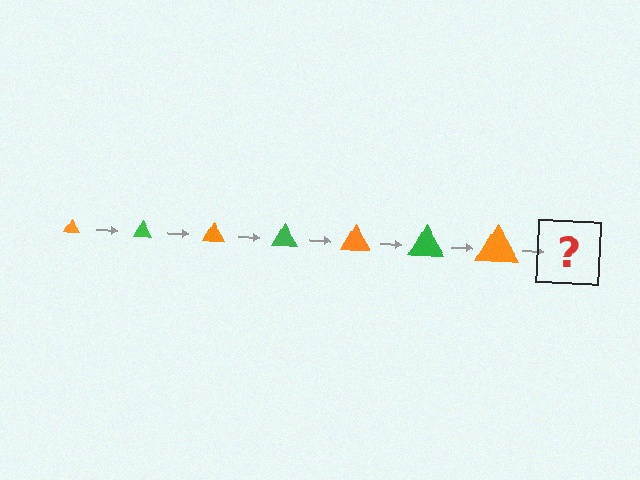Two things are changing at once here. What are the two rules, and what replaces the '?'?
The two rules are that the triangle grows larger each step and the color cycles through orange and green. The '?' should be a green triangle, larger than the previous one.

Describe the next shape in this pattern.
It should be a green triangle, larger than the previous one.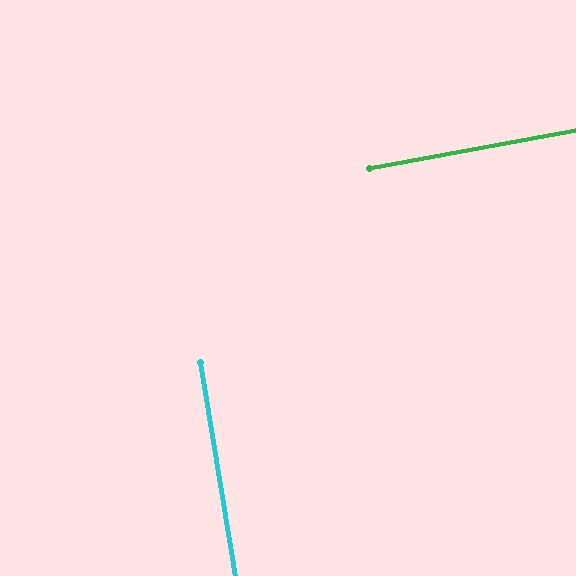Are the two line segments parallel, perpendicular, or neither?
Perpendicular — they meet at approximately 89°.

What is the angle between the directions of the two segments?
Approximately 89 degrees.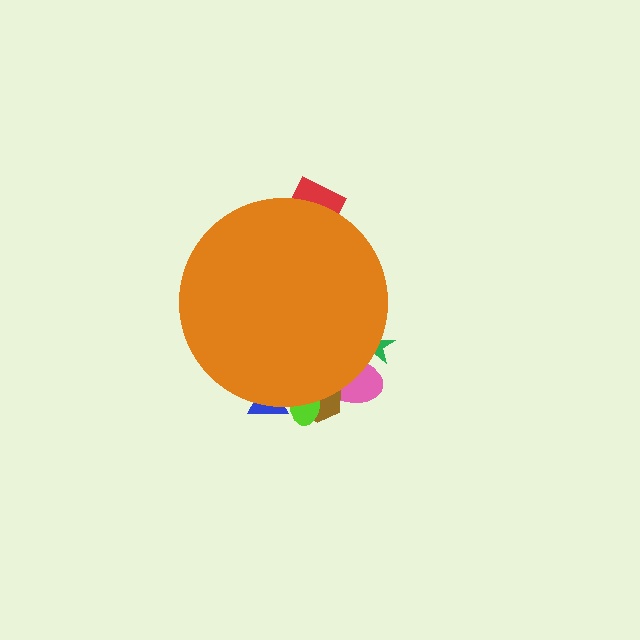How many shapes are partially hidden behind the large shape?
6 shapes are partially hidden.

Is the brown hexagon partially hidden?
Yes, the brown hexagon is partially hidden behind the orange circle.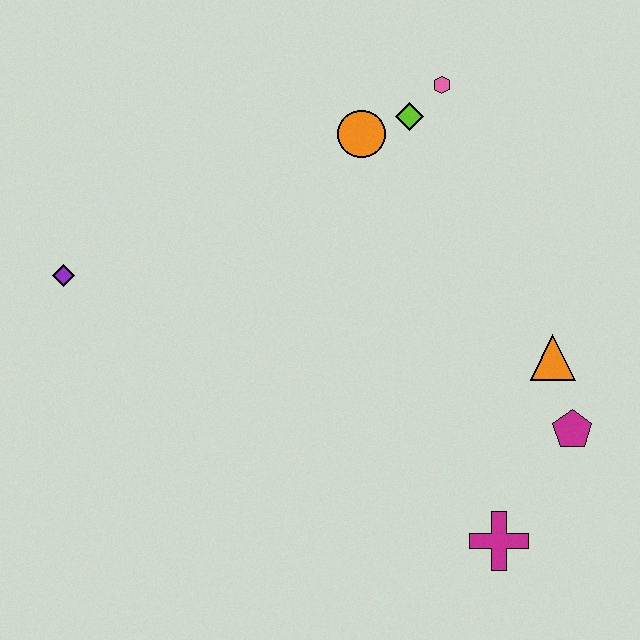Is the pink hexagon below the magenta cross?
No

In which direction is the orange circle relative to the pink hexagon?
The orange circle is to the left of the pink hexagon.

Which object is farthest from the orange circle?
The magenta cross is farthest from the orange circle.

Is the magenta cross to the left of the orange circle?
No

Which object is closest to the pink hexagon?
The lime diamond is closest to the pink hexagon.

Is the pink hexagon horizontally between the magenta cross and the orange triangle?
No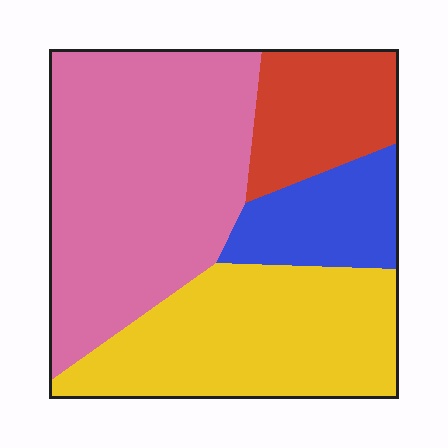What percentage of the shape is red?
Red takes up about one eighth (1/8) of the shape.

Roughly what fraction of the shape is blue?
Blue covers about 10% of the shape.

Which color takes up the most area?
Pink, at roughly 45%.